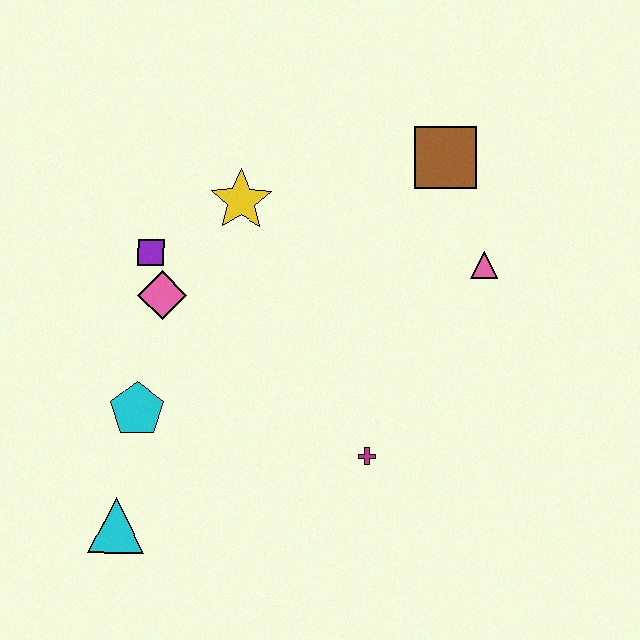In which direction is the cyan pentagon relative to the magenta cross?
The cyan pentagon is to the left of the magenta cross.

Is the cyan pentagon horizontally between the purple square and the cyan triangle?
Yes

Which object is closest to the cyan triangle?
The cyan pentagon is closest to the cyan triangle.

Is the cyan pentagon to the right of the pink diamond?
No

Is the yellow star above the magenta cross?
Yes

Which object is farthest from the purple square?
The pink triangle is farthest from the purple square.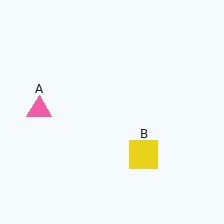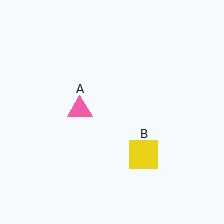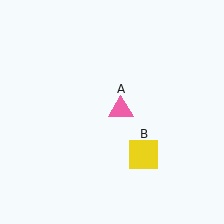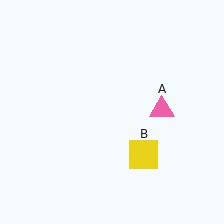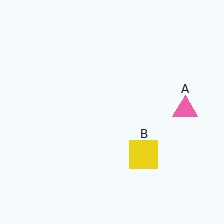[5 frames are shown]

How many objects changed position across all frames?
1 object changed position: pink triangle (object A).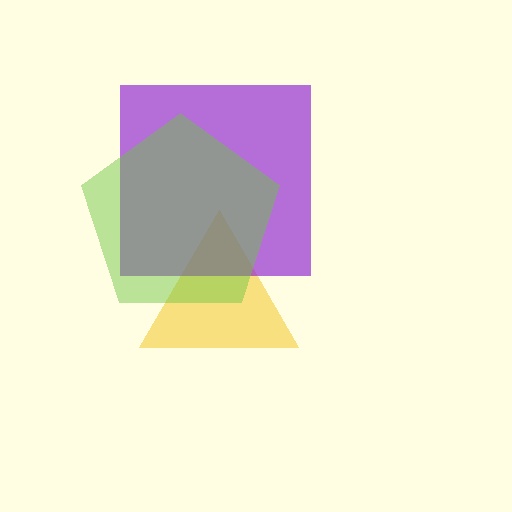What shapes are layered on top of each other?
The layered shapes are: a yellow triangle, a purple square, a lime pentagon.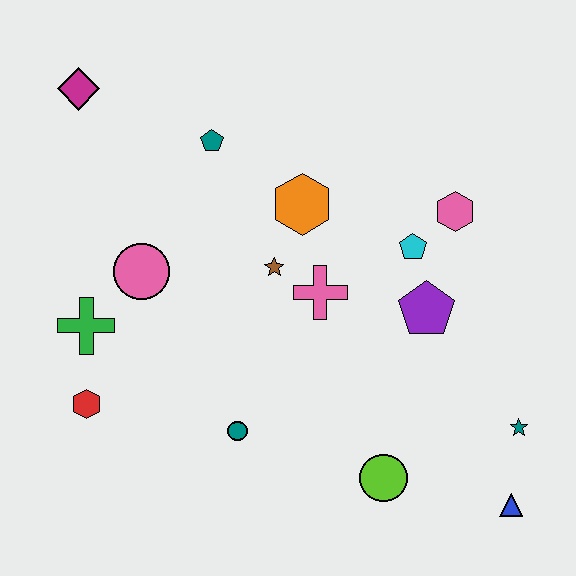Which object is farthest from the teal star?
The magenta diamond is farthest from the teal star.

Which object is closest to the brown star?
The pink cross is closest to the brown star.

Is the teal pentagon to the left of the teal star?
Yes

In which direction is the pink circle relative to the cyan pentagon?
The pink circle is to the left of the cyan pentagon.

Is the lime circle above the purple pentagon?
No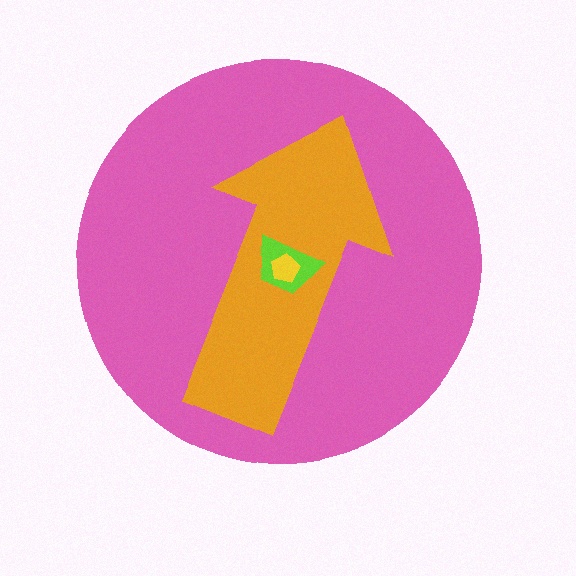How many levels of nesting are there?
4.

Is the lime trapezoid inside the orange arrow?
Yes.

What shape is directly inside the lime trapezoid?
The yellow pentagon.